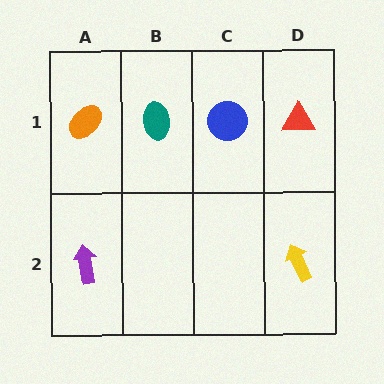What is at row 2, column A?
A purple arrow.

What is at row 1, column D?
A red triangle.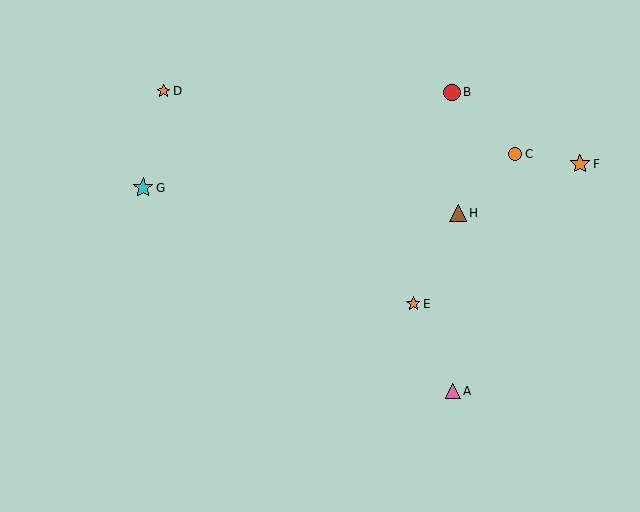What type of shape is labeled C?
Shape C is an orange circle.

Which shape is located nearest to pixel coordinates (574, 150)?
The orange star (labeled F) at (580, 164) is nearest to that location.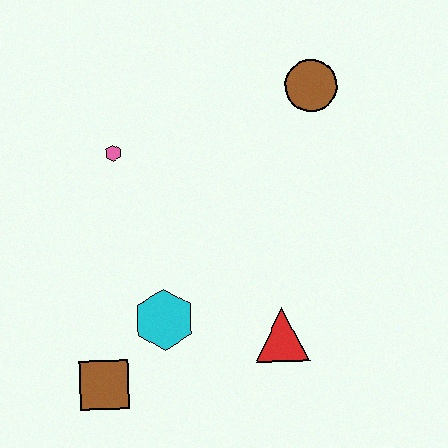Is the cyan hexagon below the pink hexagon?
Yes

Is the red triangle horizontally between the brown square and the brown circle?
Yes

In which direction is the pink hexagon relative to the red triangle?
The pink hexagon is above the red triangle.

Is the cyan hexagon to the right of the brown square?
Yes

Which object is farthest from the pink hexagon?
The red triangle is farthest from the pink hexagon.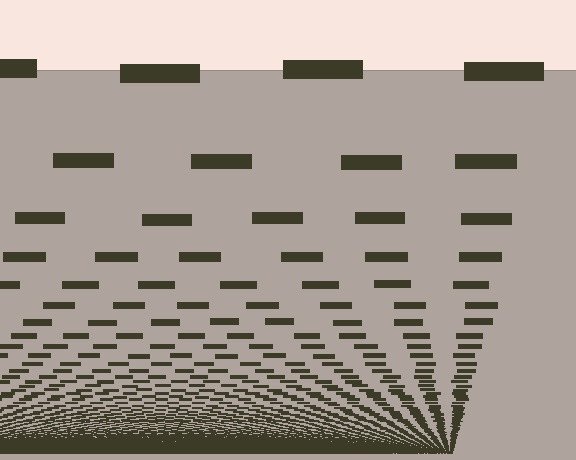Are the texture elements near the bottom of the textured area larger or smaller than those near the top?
Smaller. The gradient is inverted — elements near the bottom are smaller and denser.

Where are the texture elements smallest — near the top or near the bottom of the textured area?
Near the bottom.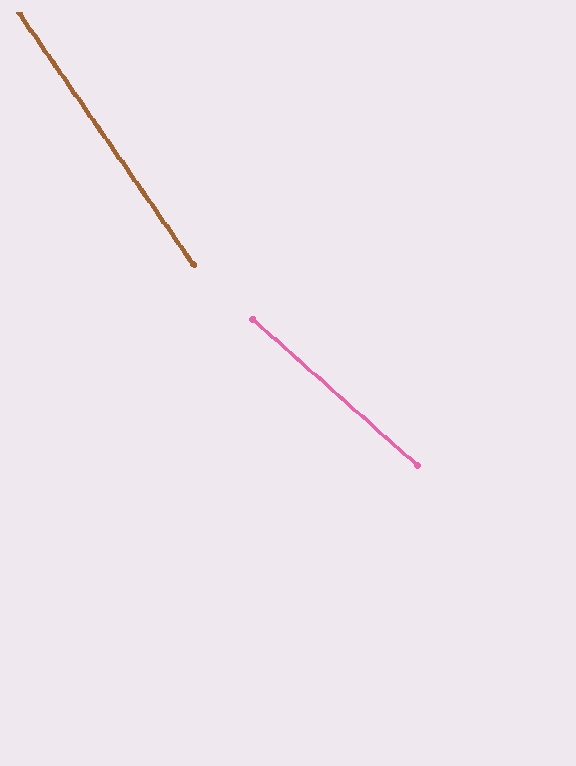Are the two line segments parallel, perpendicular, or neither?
Neither parallel nor perpendicular — they differ by about 14°.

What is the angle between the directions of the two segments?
Approximately 14 degrees.